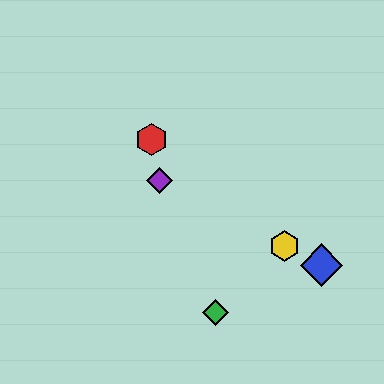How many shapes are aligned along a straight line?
3 shapes (the blue diamond, the yellow hexagon, the purple diamond) are aligned along a straight line.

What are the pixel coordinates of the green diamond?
The green diamond is at (215, 312).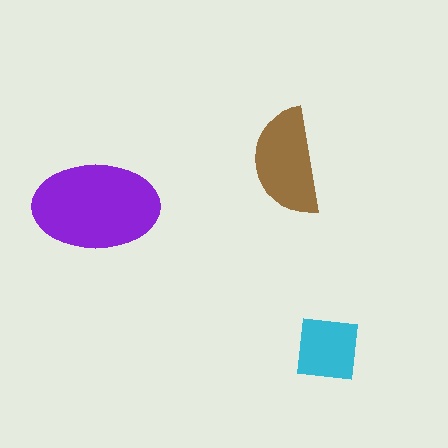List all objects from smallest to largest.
The cyan square, the brown semicircle, the purple ellipse.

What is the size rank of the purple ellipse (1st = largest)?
1st.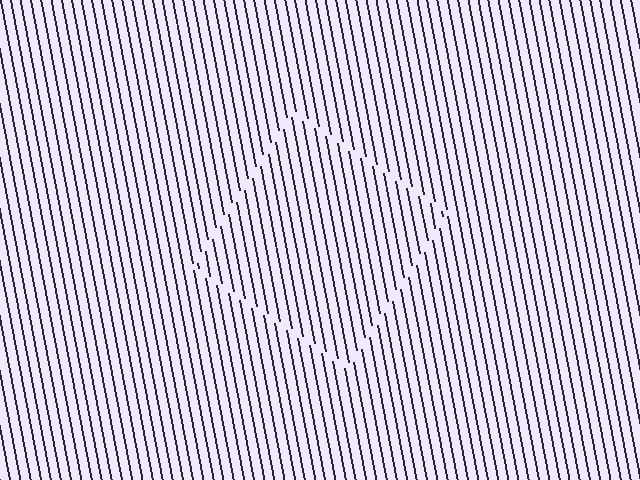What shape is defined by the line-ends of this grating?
An illusory square. The interior of the shape contains the same grating, shifted by half a period — the contour is defined by the phase discontinuity where line-ends from the inner and outer gratings abut.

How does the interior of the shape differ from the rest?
The interior of the shape contains the same grating, shifted by half a period — the contour is defined by the phase discontinuity where line-ends from the inner and outer gratings abut.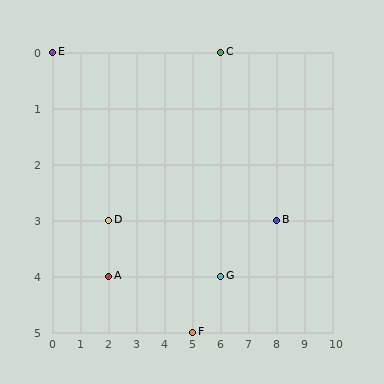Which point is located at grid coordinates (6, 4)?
Point G is at (6, 4).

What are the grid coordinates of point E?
Point E is at grid coordinates (0, 0).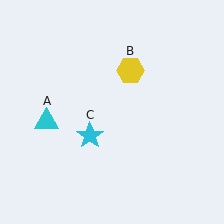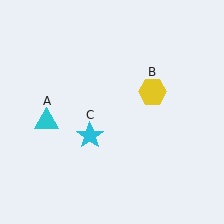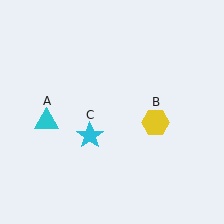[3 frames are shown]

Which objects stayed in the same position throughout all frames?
Cyan triangle (object A) and cyan star (object C) remained stationary.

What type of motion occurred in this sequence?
The yellow hexagon (object B) rotated clockwise around the center of the scene.